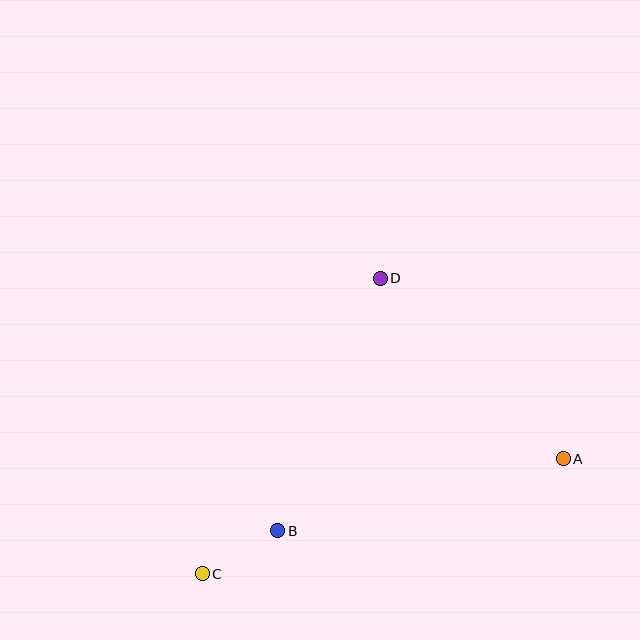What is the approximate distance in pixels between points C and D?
The distance between C and D is approximately 345 pixels.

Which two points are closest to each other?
Points B and C are closest to each other.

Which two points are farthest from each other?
Points A and C are farthest from each other.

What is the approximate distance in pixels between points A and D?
The distance between A and D is approximately 257 pixels.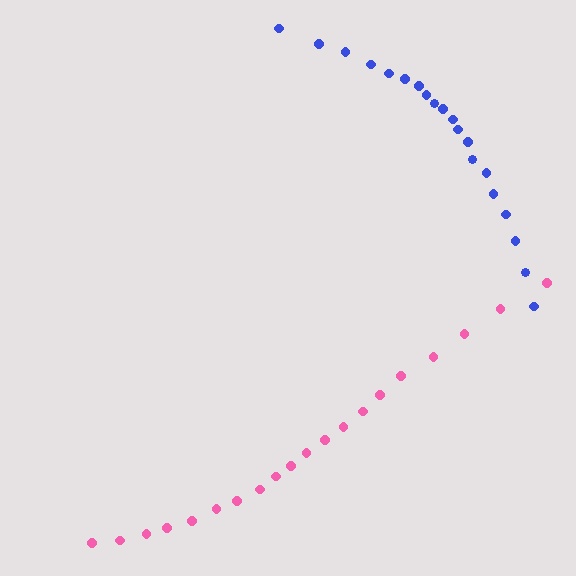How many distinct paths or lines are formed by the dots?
There are 2 distinct paths.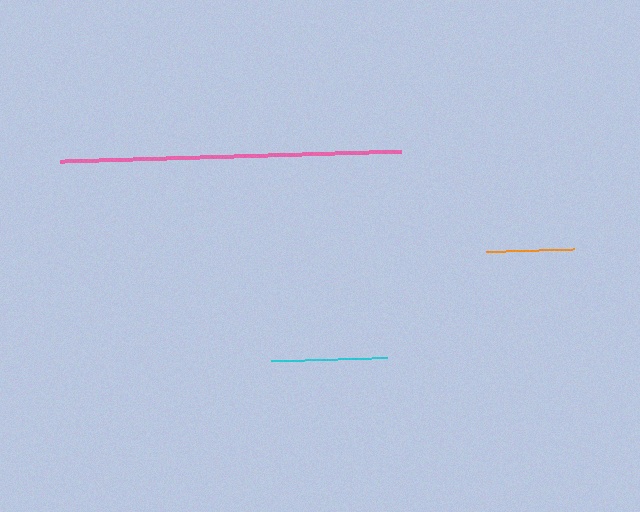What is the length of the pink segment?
The pink segment is approximately 341 pixels long.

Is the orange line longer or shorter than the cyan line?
The cyan line is longer than the orange line.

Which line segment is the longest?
The pink line is the longest at approximately 341 pixels.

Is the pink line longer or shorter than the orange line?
The pink line is longer than the orange line.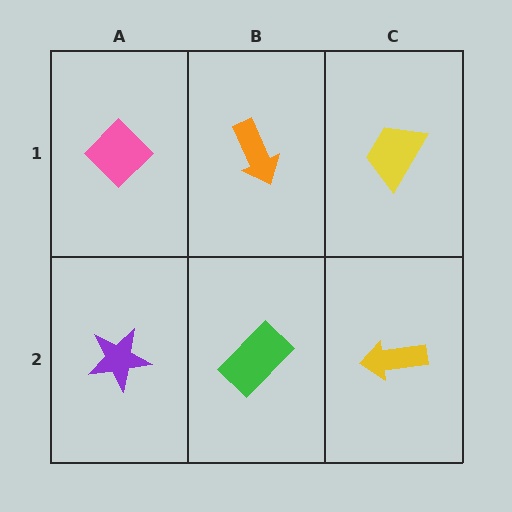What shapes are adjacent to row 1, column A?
A purple star (row 2, column A), an orange arrow (row 1, column B).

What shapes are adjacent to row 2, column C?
A yellow trapezoid (row 1, column C), a green rectangle (row 2, column B).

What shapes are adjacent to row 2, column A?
A pink diamond (row 1, column A), a green rectangle (row 2, column B).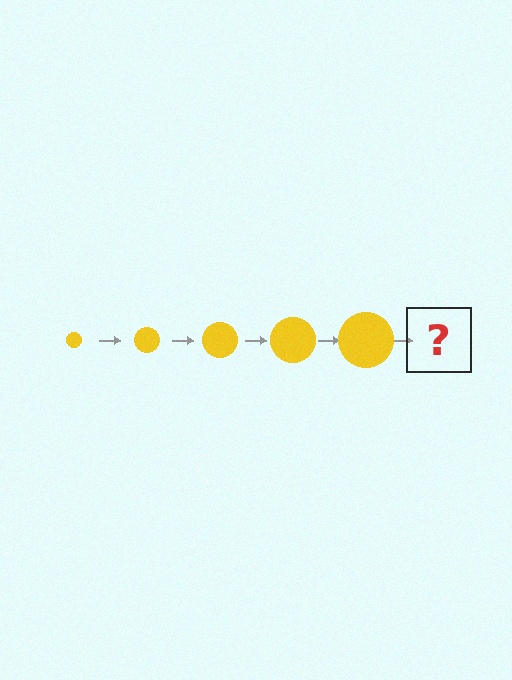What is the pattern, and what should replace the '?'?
The pattern is that the circle gets progressively larger each step. The '?' should be a yellow circle, larger than the previous one.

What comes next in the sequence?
The next element should be a yellow circle, larger than the previous one.